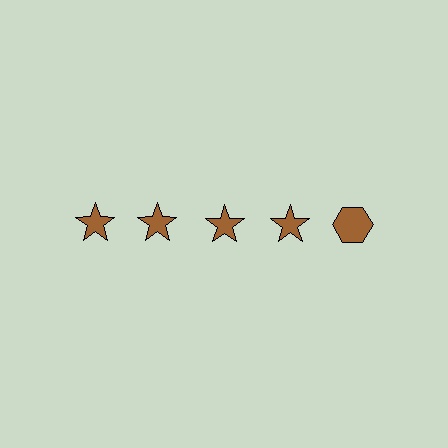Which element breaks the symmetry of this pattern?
The brown hexagon in the top row, rightmost column breaks the symmetry. All other shapes are brown stars.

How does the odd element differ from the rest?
It has a different shape: hexagon instead of star.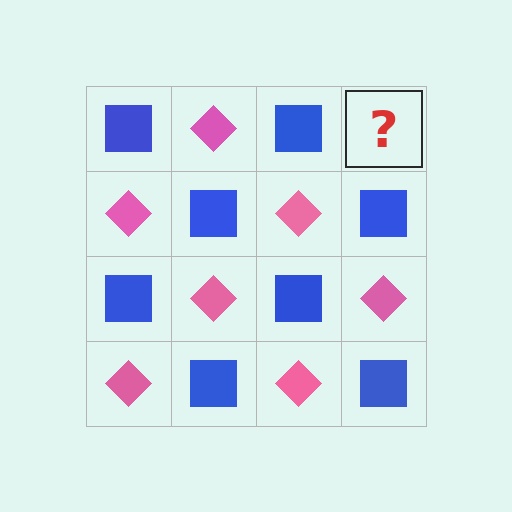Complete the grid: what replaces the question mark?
The question mark should be replaced with a pink diamond.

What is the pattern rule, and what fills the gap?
The rule is that it alternates blue square and pink diamond in a checkerboard pattern. The gap should be filled with a pink diamond.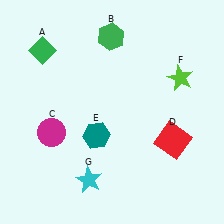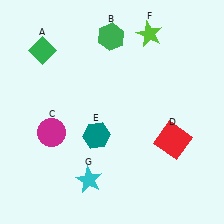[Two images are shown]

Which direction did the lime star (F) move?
The lime star (F) moved up.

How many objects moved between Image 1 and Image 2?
1 object moved between the two images.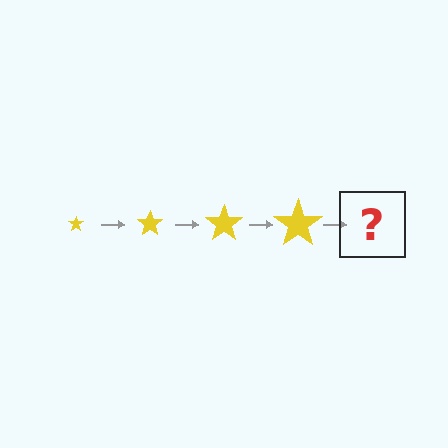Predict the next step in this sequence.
The next step is a yellow star, larger than the previous one.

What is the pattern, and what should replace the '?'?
The pattern is that the star gets progressively larger each step. The '?' should be a yellow star, larger than the previous one.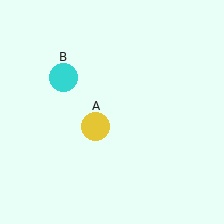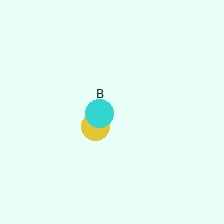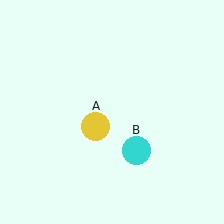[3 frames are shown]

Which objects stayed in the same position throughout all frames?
Yellow circle (object A) remained stationary.